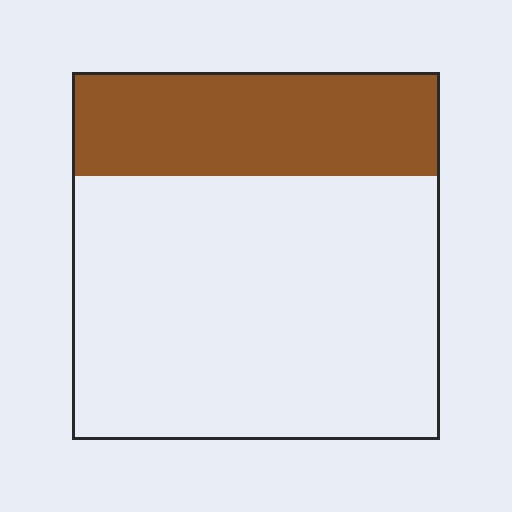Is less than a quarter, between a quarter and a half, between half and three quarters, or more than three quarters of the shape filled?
Between a quarter and a half.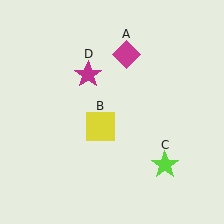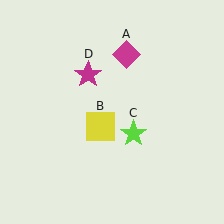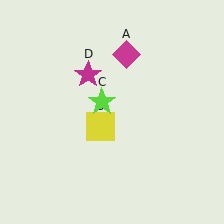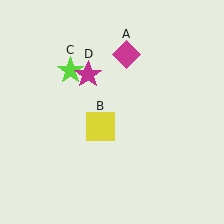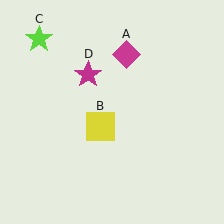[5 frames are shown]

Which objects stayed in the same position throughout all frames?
Magenta diamond (object A) and yellow square (object B) and magenta star (object D) remained stationary.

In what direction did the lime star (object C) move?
The lime star (object C) moved up and to the left.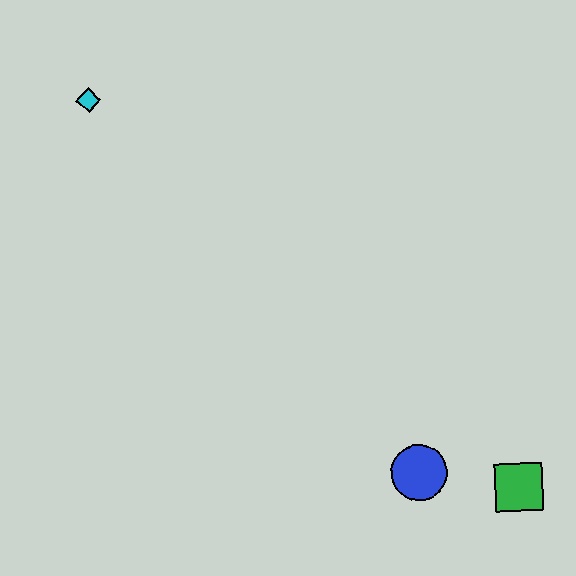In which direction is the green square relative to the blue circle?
The green square is to the right of the blue circle.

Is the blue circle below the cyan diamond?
Yes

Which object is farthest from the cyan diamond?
The green square is farthest from the cyan diamond.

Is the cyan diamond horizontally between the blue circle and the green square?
No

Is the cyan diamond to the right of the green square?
No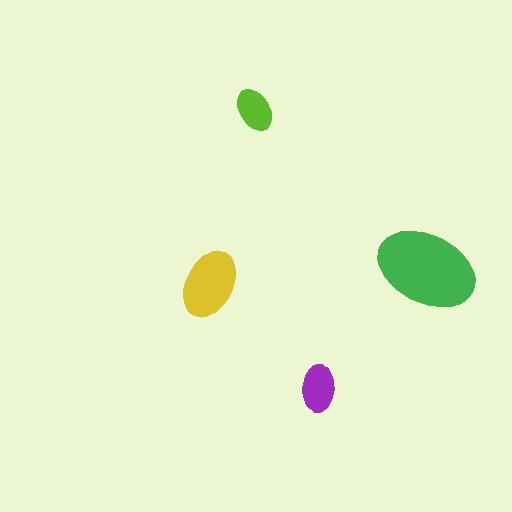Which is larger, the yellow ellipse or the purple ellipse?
The yellow one.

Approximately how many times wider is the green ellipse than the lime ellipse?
About 2.5 times wider.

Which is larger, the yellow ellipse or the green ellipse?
The green one.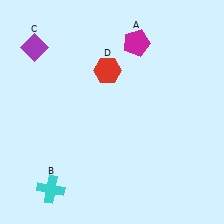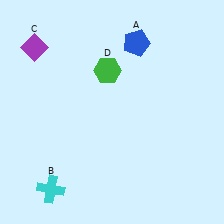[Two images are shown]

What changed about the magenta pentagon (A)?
In Image 1, A is magenta. In Image 2, it changed to blue.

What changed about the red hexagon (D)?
In Image 1, D is red. In Image 2, it changed to green.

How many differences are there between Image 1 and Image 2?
There are 2 differences between the two images.